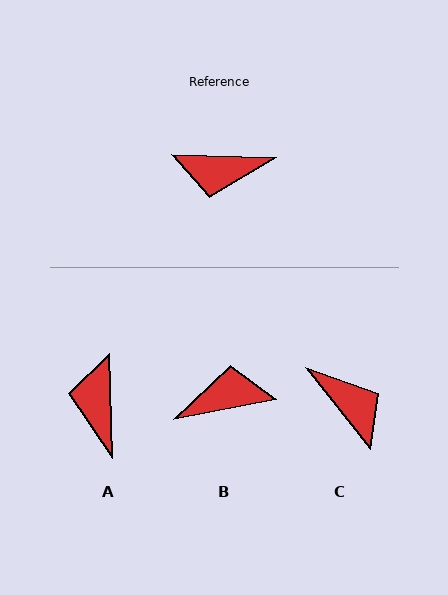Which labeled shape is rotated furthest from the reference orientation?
B, about 167 degrees away.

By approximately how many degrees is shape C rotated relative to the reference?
Approximately 130 degrees counter-clockwise.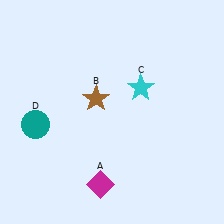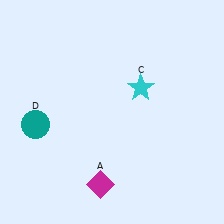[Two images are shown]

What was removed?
The brown star (B) was removed in Image 2.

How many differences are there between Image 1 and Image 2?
There is 1 difference between the two images.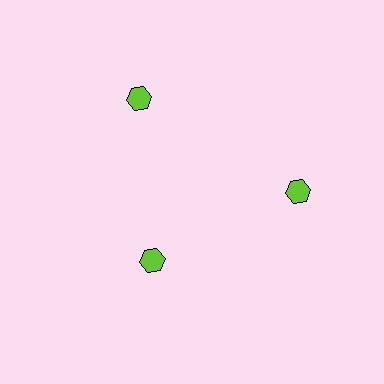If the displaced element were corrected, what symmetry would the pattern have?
It would have 3-fold rotational symmetry — the pattern would map onto itself every 120 degrees.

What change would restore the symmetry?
The symmetry would be restored by moving it outward, back onto the ring so that all 3 hexagons sit at equal angles and equal distance from the center.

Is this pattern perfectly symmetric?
No. The 3 lime hexagons are arranged in a ring, but one element near the 7 o'clock position is pulled inward toward the center, breaking the 3-fold rotational symmetry.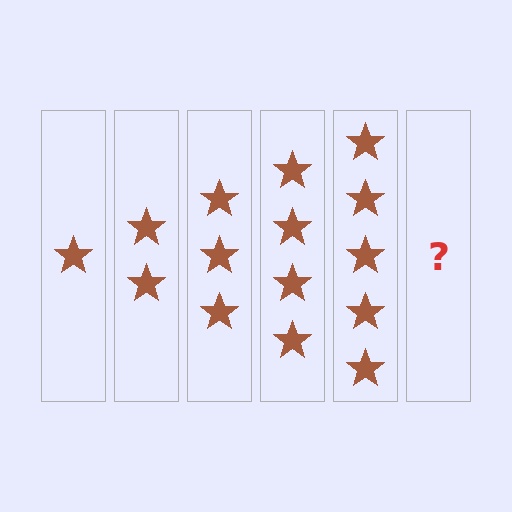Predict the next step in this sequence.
The next step is 6 stars.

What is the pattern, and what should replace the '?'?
The pattern is that each step adds one more star. The '?' should be 6 stars.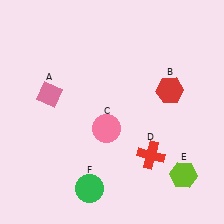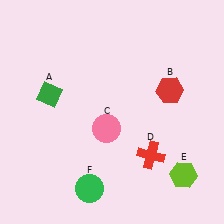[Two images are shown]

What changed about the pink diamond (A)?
In Image 1, A is pink. In Image 2, it changed to green.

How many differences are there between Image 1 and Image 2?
There is 1 difference between the two images.